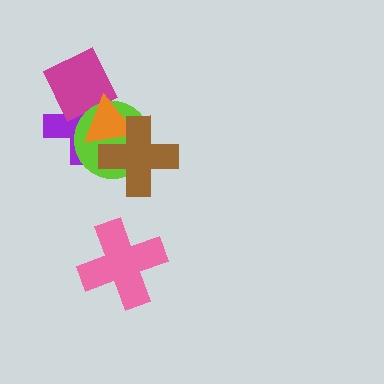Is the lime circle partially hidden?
Yes, it is partially covered by another shape.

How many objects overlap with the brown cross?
3 objects overlap with the brown cross.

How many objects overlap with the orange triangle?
4 objects overlap with the orange triangle.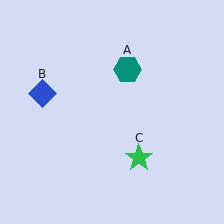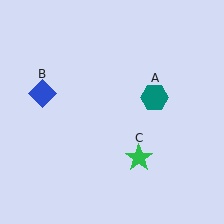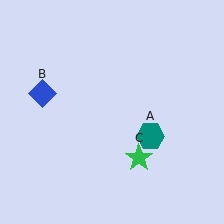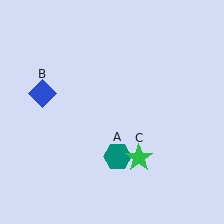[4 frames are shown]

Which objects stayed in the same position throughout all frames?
Blue diamond (object B) and green star (object C) remained stationary.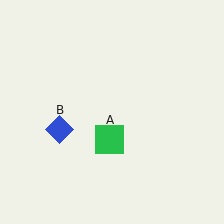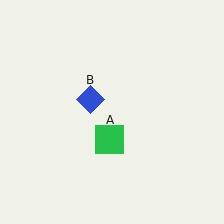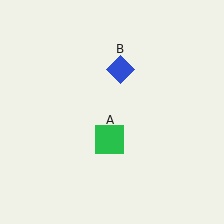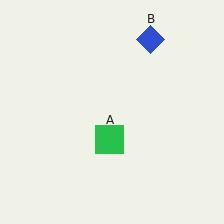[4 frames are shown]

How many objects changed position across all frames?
1 object changed position: blue diamond (object B).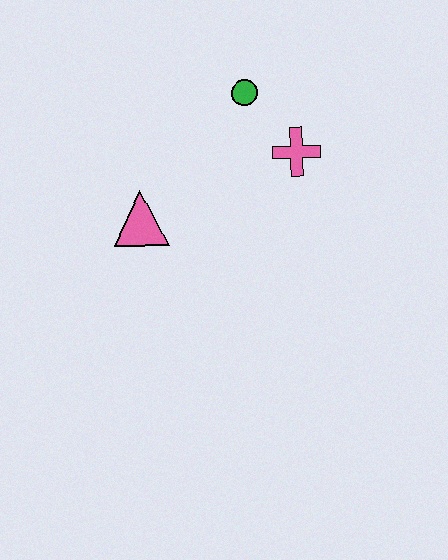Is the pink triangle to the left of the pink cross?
Yes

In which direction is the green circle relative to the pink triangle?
The green circle is above the pink triangle.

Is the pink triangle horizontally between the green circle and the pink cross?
No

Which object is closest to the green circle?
The pink cross is closest to the green circle.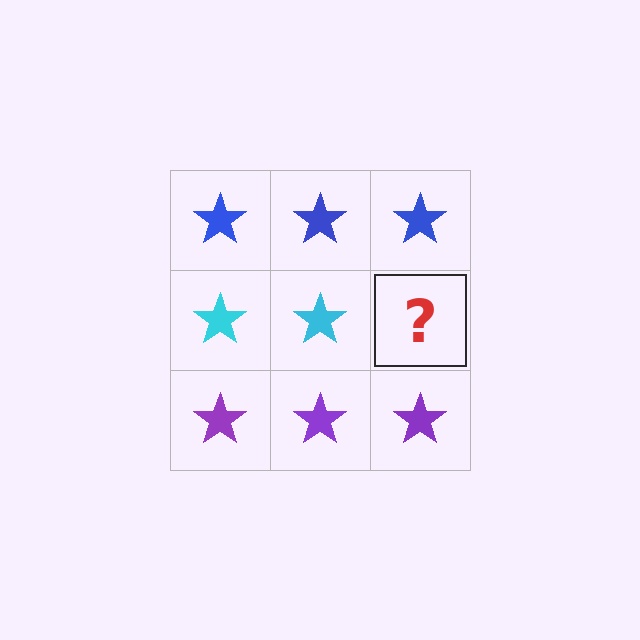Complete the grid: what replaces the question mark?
The question mark should be replaced with a cyan star.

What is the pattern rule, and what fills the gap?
The rule is that each row has a consistent color. The gap should be filled with a cyan star.